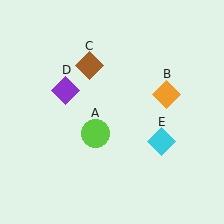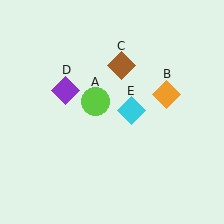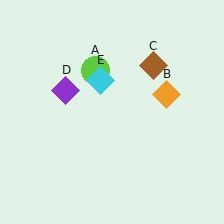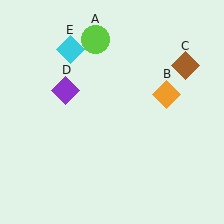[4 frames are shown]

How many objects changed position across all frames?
3 objects changed position: lime circle (object A), brown diamond (object C), cyan diamond (object E).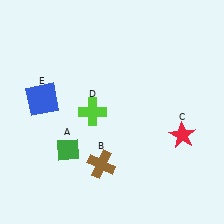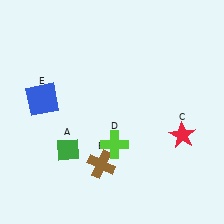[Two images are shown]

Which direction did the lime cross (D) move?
The lime cross (D) moved down.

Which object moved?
The lime cross (D) moved down.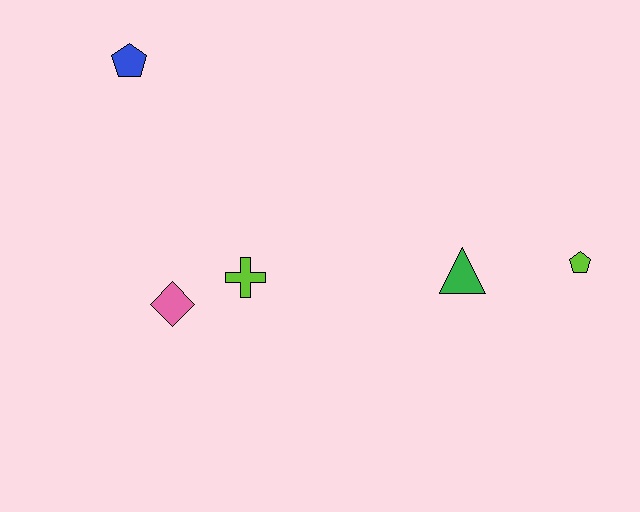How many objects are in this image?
There are 5 objects.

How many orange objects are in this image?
There are no orange objects.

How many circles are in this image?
There are no circles.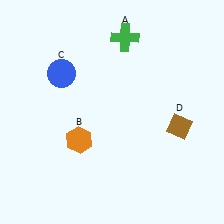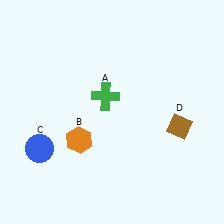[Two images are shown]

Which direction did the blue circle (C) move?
The blue circle (C) moved down.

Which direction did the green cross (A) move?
The green cross (A) moved down.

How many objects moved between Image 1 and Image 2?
2 objects moved between the two images.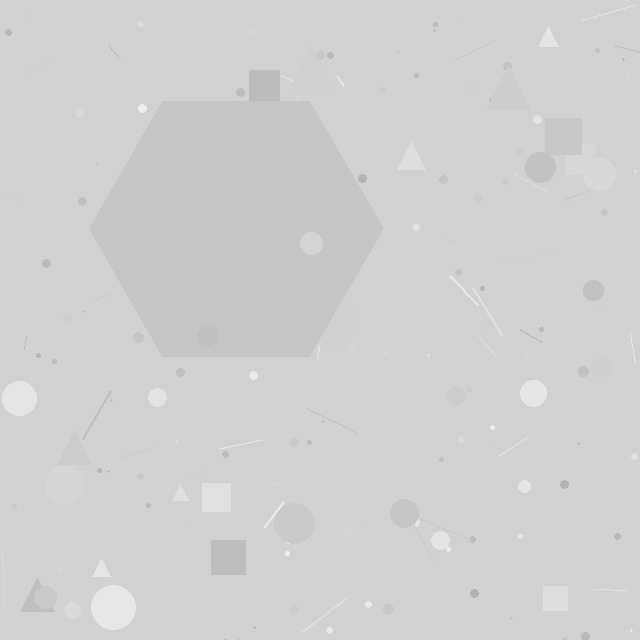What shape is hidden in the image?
A hexagon is hidden in the image.